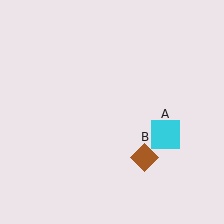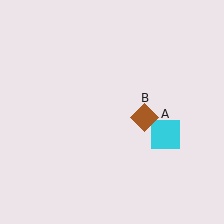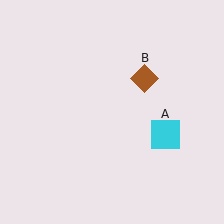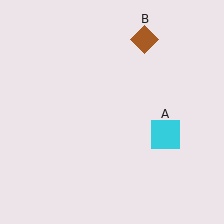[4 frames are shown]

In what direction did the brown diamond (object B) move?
The brown diamond (object B) moved up.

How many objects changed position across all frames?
1 object changed position: brown diamond (object B).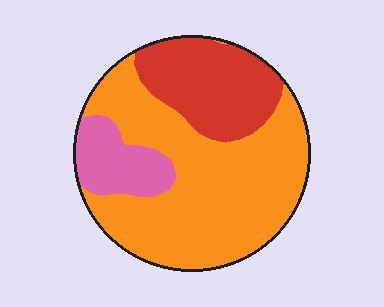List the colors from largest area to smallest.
From largest to smallest: orange, red, pink.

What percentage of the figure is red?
Red covers about 25% of the figure.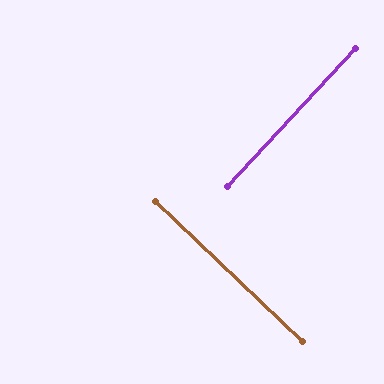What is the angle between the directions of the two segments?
Approximately 89 degrees.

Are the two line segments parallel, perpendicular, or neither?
Perpendicular — they meet at approximately 89°.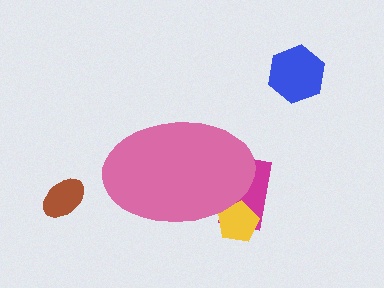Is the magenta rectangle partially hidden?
Yes, the magenta rectangle is partially hidden behind the pink ellipse.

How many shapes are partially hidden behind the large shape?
2 shapes are partially hidden.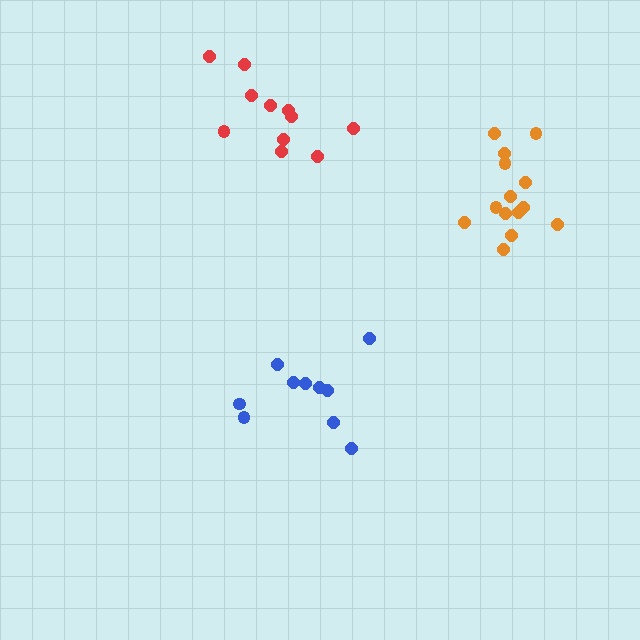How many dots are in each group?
Group 1: 10 dots, Group 2: 11 dots, Group 3: 14 dots (35 total).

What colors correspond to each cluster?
The clusters are colored: blue, red, orange.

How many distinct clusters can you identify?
There are 3 distinct clusters.